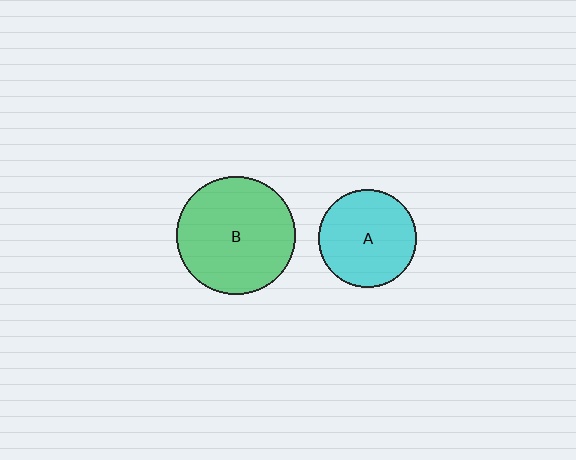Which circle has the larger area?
Circle B (green).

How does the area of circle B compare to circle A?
Approximately 1.5 times.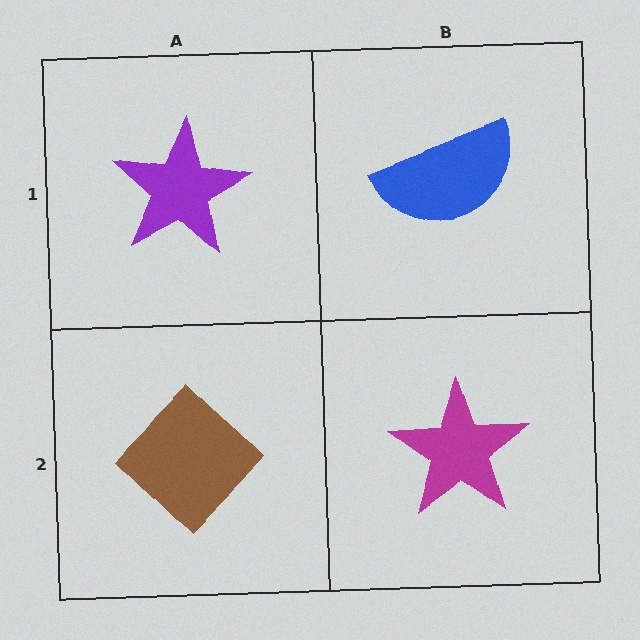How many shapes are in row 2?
2 shapes.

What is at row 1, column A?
A purple star.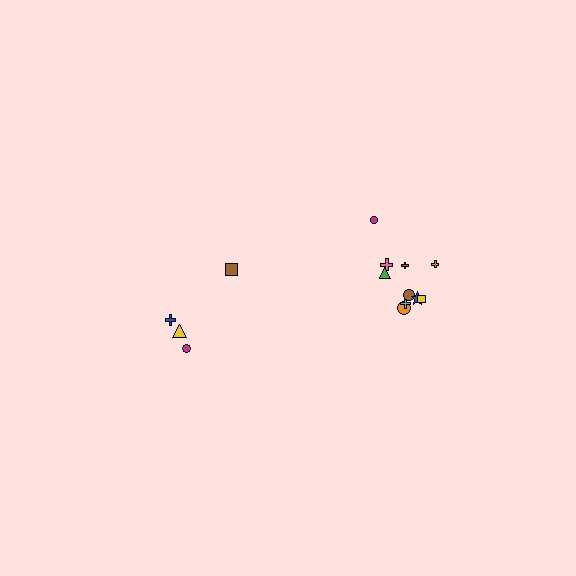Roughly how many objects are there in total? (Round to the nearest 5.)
Roughly 15 objects in total.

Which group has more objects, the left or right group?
The right group.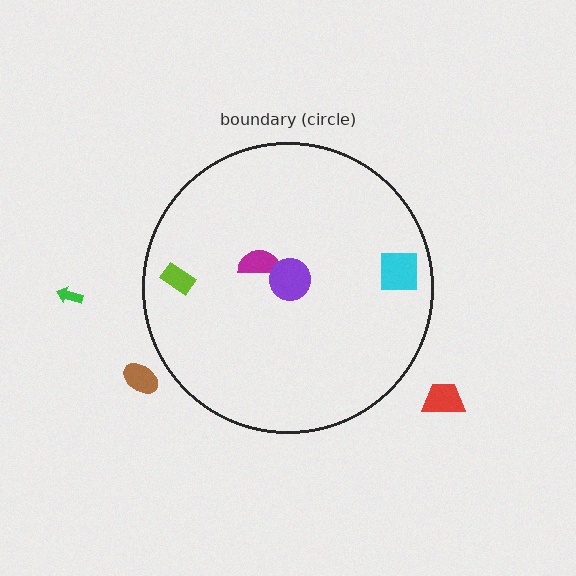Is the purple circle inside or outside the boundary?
Inside.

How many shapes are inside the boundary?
4 inside, 3 outside.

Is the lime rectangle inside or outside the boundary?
Inside.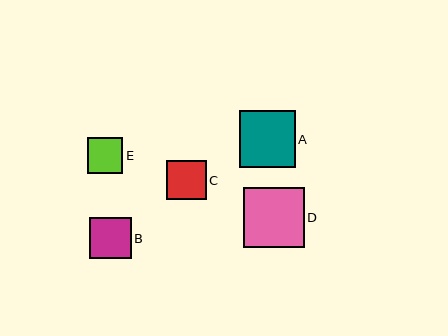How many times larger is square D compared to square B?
Square D is approximately 1.5 times the size of square B.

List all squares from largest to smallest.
From largest to smallest: D, A, B, C, E.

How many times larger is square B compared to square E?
Square B is approximately 1.2 times the size of square E.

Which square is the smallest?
Square E is the smallest with a size of approximately 36 pixels.